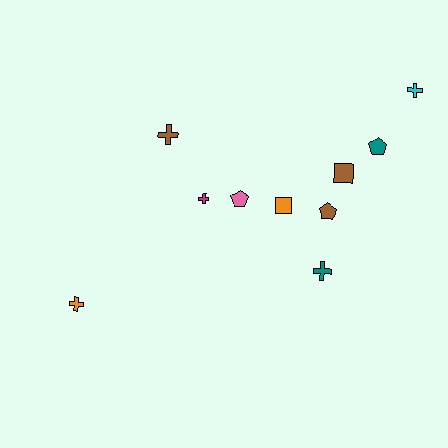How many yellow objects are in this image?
There are no yellow objects.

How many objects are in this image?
There are 10 objects.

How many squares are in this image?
There are 2 squares.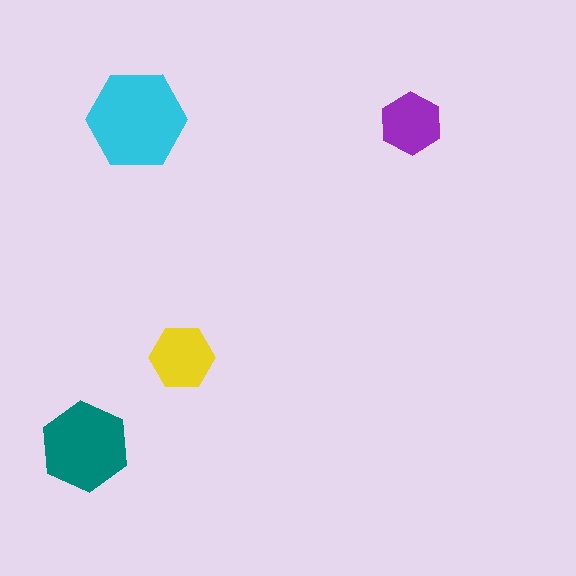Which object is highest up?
The cyan hexagon is topmost.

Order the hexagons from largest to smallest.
the cyan one, the teal one, the yellow one, the purple one.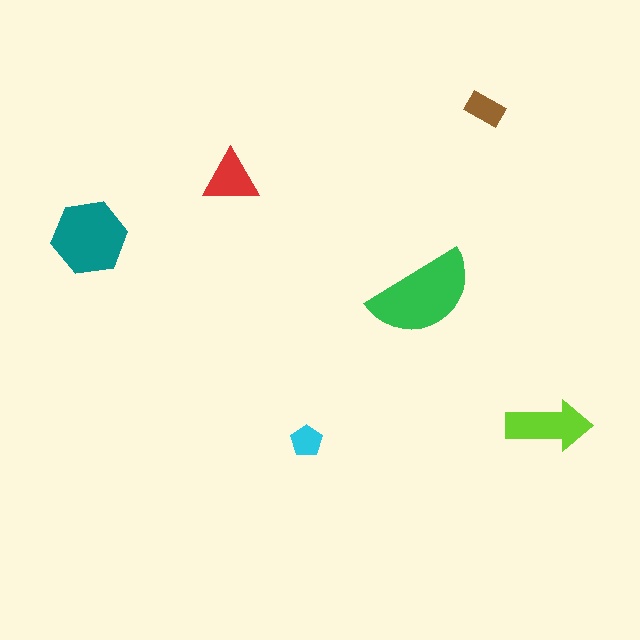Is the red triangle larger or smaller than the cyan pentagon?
Larger.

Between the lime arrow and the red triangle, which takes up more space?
The lime arrow.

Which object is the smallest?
The cyan pentagon.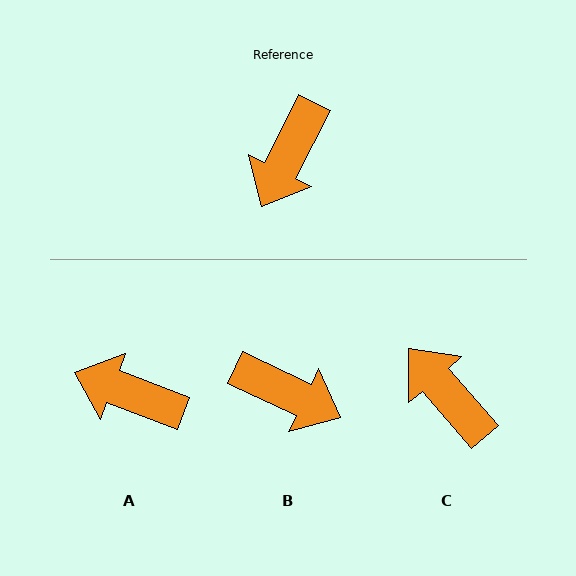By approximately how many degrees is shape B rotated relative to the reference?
Approximately 92 degrees counter-clockwise.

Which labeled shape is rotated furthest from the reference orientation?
C, about 112 degrees away.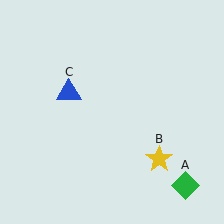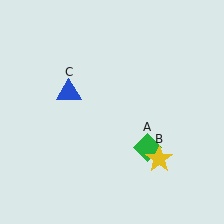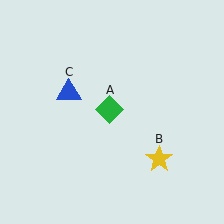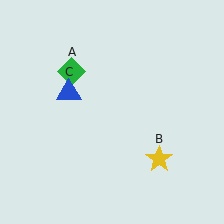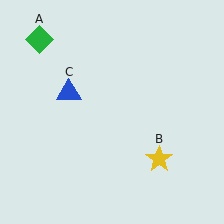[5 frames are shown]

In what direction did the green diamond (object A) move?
The green diamond (object A) moved up and to the left.